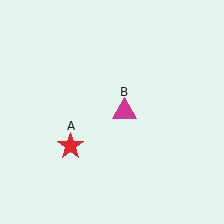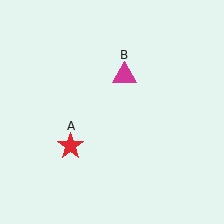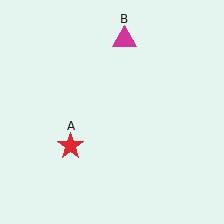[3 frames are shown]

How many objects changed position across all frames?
1 object changed position: magenta triangle (object B).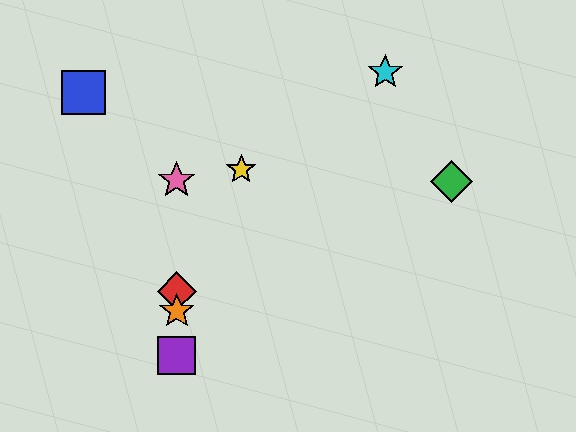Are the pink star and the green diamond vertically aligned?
No, the pink star is at x≈177 and the green diamond is at x≈452.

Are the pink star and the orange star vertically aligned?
Yes, both are at x≈177.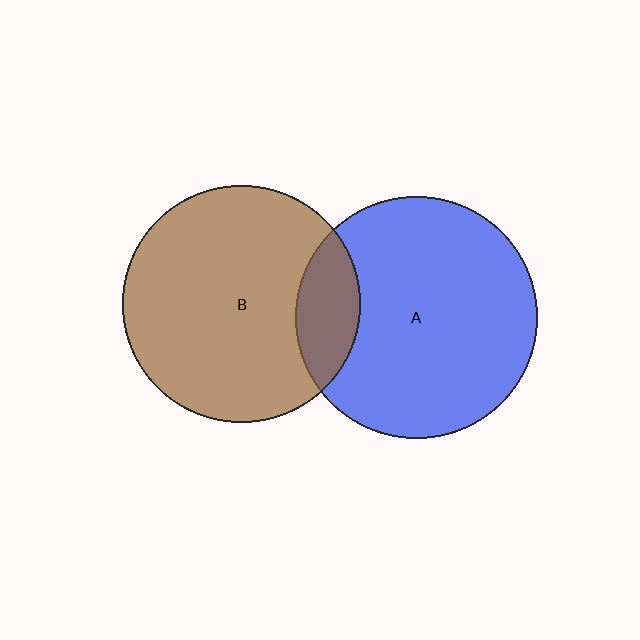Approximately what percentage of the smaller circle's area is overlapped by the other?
Approximately 15%.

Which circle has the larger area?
Circle A (blue).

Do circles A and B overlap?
Yes.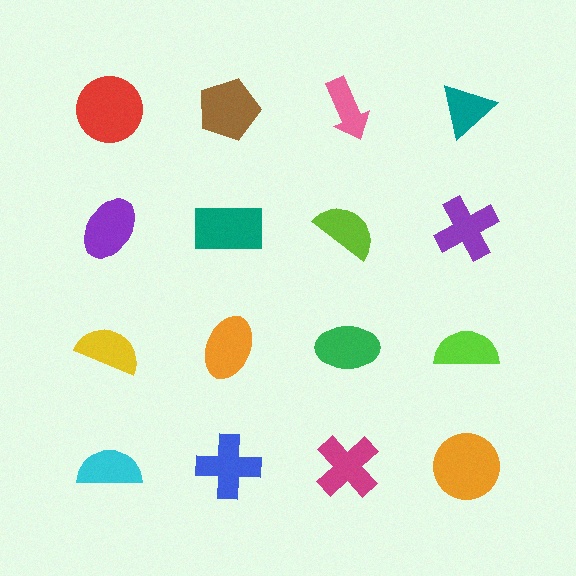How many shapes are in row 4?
4 shapes.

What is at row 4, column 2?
A blue cross.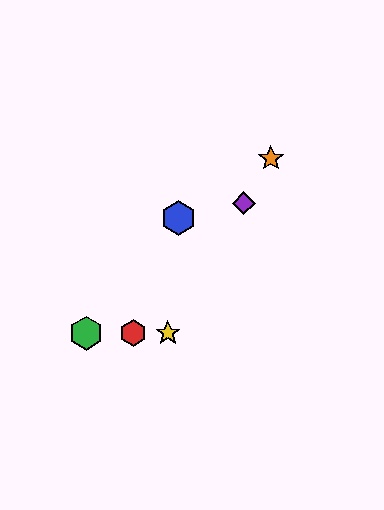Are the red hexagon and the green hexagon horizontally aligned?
Yes, both are at y≈333.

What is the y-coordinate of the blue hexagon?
The blue hexagon is at y≈218.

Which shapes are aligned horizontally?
The red hexagon, the green hexagon, the yellow star are aligned horizontally.